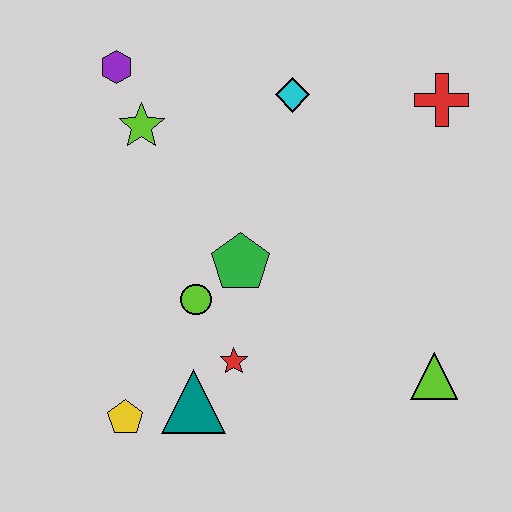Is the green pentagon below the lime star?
Yes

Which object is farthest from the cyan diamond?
The yellow pentagon is farthest from the cyan diamond.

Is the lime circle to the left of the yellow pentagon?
No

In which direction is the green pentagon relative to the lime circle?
The green pentagon is to the right of the lime circle.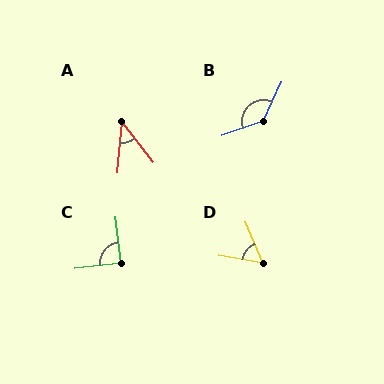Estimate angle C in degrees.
Approximately 90 degrees.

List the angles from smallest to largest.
A (43°), D (58°), C (90°), B (135°).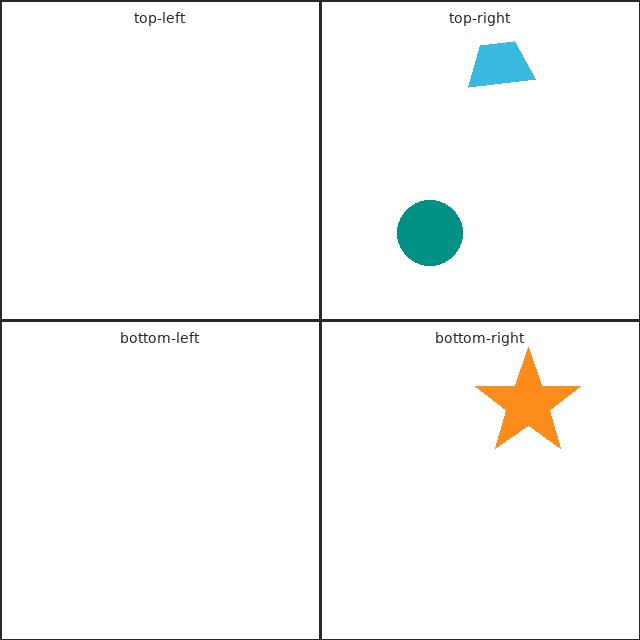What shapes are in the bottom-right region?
The orange star.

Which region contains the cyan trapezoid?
The top-right region.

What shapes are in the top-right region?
The teal circle, the cyan trapezoid.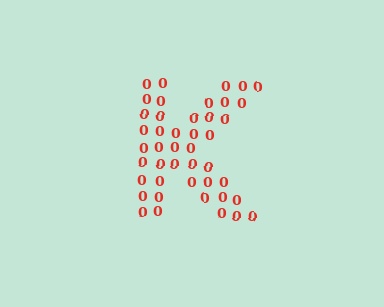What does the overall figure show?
The overall figure shows the letter K.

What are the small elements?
The small elements are digit 0's.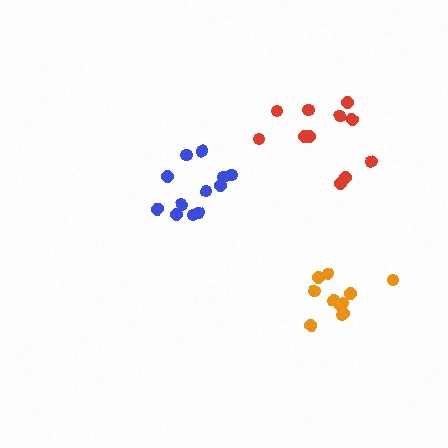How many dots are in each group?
Group 1: 11 dots, Group 2: 11 dots, Group 3: 12 dots (34 total).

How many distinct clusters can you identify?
There are 3 distinct clusters.